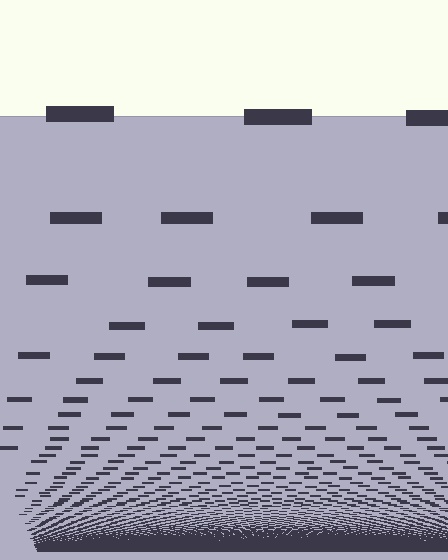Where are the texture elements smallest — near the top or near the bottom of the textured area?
Near the bottom.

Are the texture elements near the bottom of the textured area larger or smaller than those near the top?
Smaller. The gradient is inverted — elements near the bottom are smaller and denser.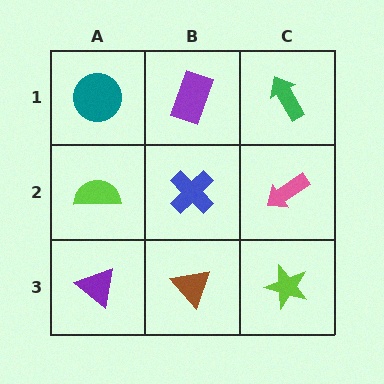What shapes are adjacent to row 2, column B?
A purple rectangle (row 1, column B), a brown triangle (row 3, column B), a lime semicircle (row 2, column A), a pink arrow (row 2, column C).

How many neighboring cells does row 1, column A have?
2.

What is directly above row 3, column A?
A lime semicircle.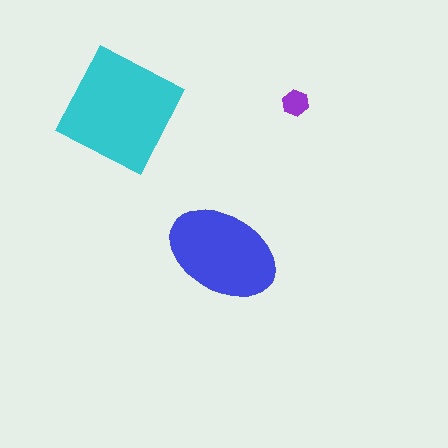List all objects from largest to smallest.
The cyan square, the blue ellipse, the purple hexagon.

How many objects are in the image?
There are 3 objects in the image.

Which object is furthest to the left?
The cyan square is leftmost.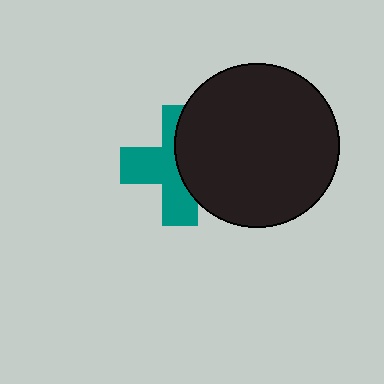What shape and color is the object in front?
The object in front is a black circle.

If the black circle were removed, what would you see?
You would see the complete teal cross.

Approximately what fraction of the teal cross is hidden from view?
Roughly 44% of the teal cross is hidden behind the black circle.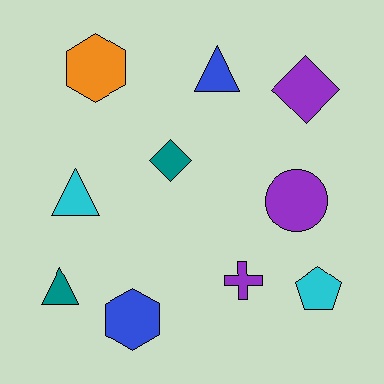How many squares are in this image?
There are no squares.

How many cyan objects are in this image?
There are 2 cyan objects.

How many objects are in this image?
There are 10 objects.